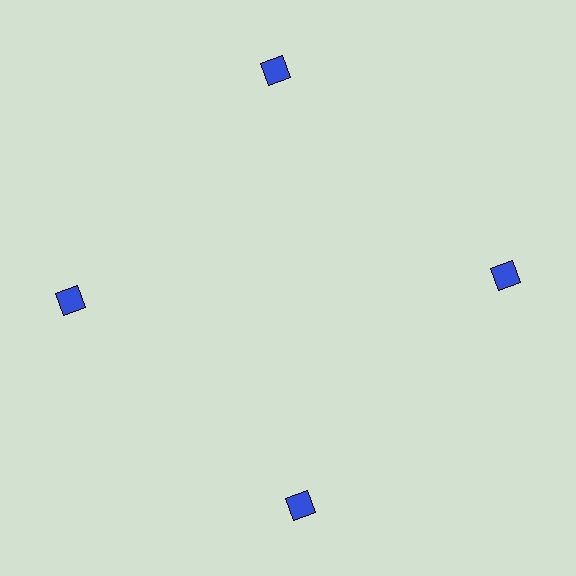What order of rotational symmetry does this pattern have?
This pattern has 4-fold rotational symmetry.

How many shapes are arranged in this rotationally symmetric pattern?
There are 4 shapes, arranged in 4 groups of 1.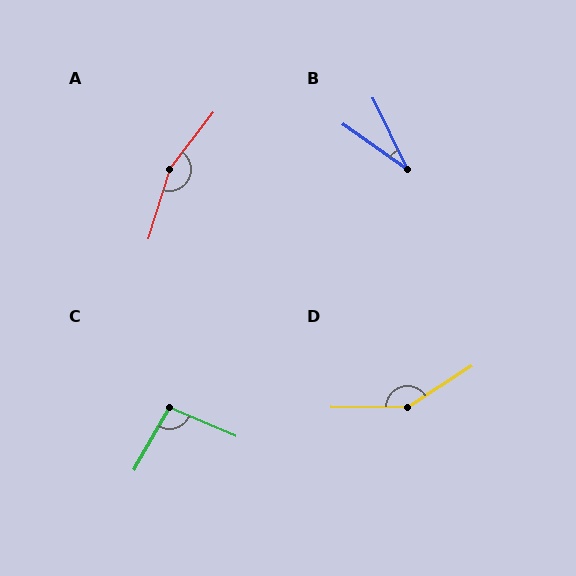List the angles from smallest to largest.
B (29°), C (96°), D (147°), A (159°).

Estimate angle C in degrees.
Approximately 96 degrees.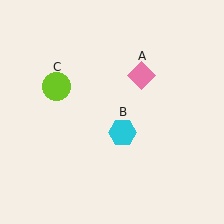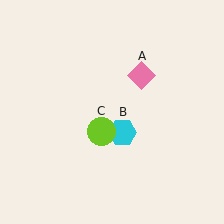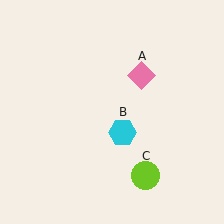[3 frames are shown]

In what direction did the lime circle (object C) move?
The lime circle (object C) moved down and to the right.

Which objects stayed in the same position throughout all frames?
Pink diamond (object A) and cyan hexagon (object B) remained stationary.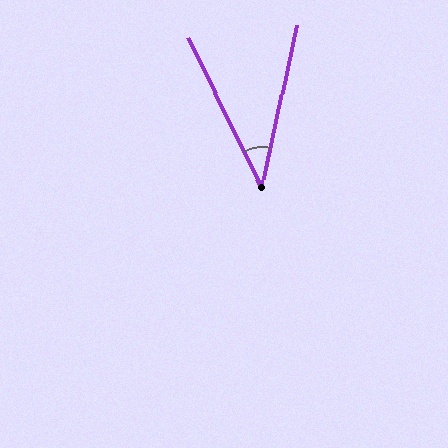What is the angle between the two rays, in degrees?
Approximately 38 degrees.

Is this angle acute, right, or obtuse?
It is acute.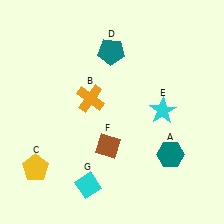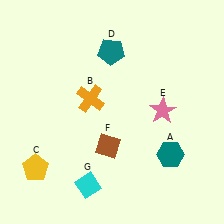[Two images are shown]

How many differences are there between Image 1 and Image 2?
There is 1 difference between the two images.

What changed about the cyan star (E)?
In Image 1, E is cyan. In Image 2, it changed to pink.